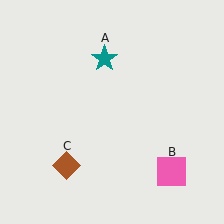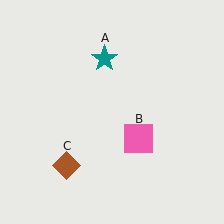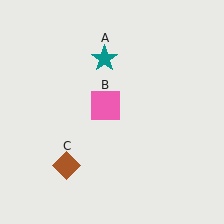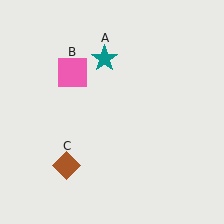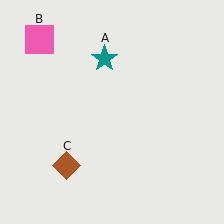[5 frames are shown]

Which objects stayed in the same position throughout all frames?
Teal star (object A) and brown diamond (object C) remained stationary.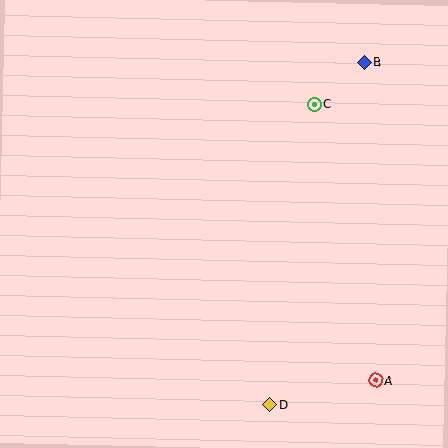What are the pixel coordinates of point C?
Point C is at (314, 104).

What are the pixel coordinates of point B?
Point B is at (364, 62).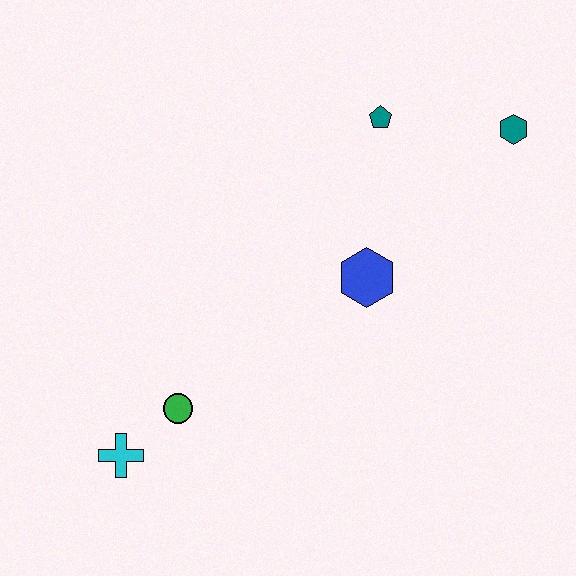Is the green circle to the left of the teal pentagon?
Yes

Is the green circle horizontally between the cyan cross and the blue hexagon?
Yes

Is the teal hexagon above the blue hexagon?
Yes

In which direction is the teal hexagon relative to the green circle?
The teal hexagon is to the right of the green circle.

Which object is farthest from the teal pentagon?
The cyan cross is farthest from the teal pentagon.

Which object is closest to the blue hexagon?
The teal pentagon is closest to the blue hexagon.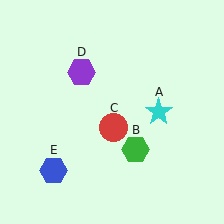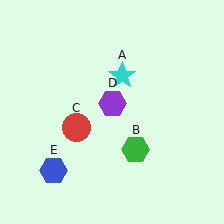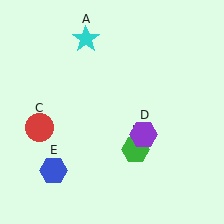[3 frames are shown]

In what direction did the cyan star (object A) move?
The cyan star (object A) moved up and to the left.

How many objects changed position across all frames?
3 objects changed position: cyan star (object A), red circle (object C), purple hexagon (object D).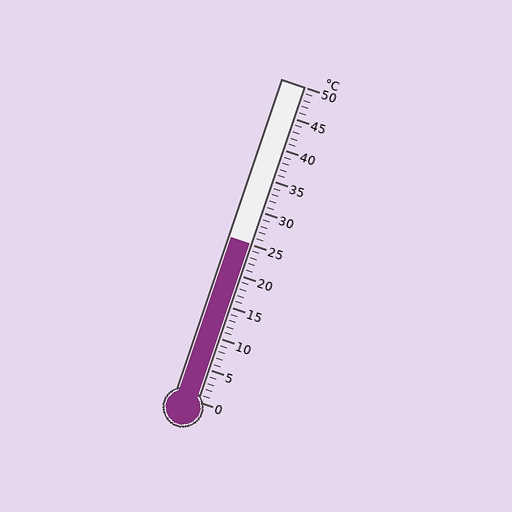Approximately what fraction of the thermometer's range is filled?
The thermometer is filled to approximately 50% of its range.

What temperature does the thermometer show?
The thermometer shows approximately 25°C.